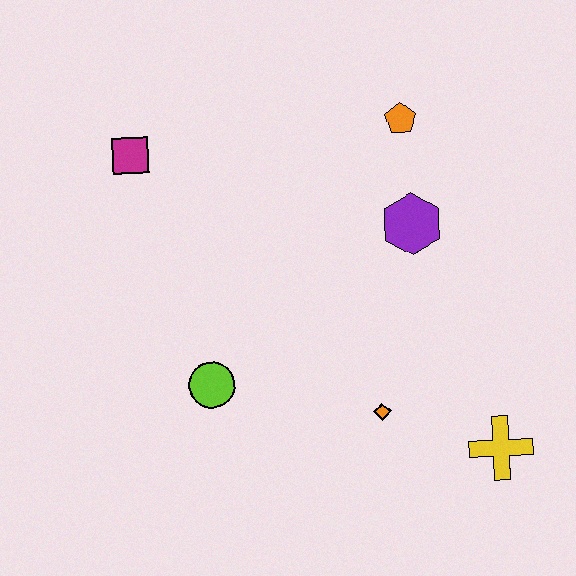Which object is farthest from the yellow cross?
The magenta square is farthest from the yellow cross.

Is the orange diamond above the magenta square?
No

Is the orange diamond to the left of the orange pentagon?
Yes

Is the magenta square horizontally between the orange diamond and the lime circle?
No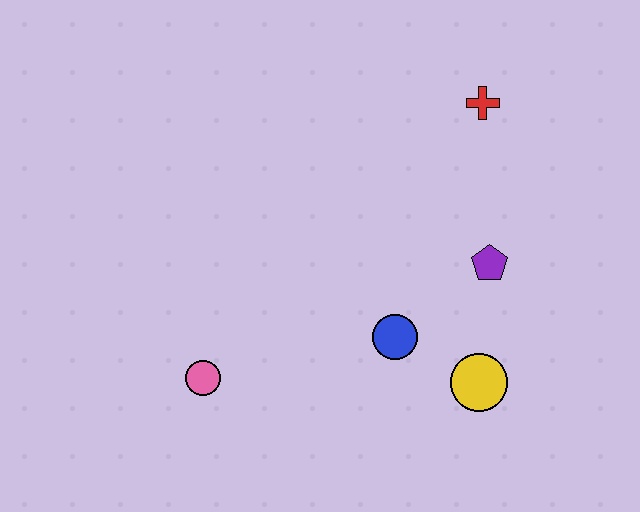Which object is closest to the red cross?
The purple pentagon is closest to the red cross.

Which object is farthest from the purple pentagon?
The pink circle is farthest from the purple pentagon.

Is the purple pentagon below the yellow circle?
No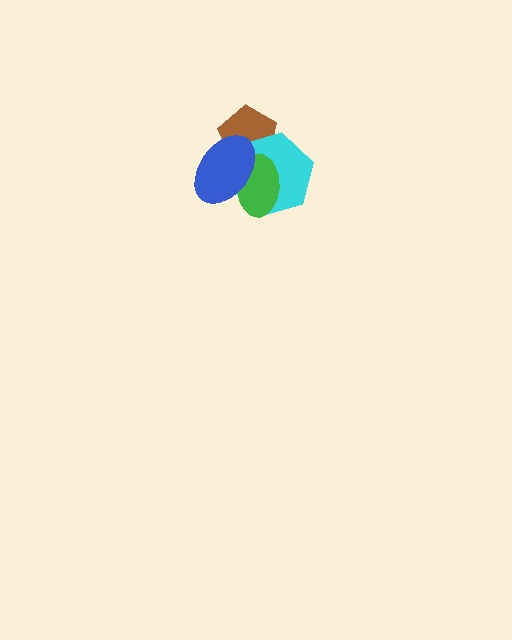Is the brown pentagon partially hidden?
Yes, it is partially covered by another shape.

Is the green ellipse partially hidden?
Yes, it is partially covered by another shape.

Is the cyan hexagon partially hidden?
Yes, it is partially covered by another shape.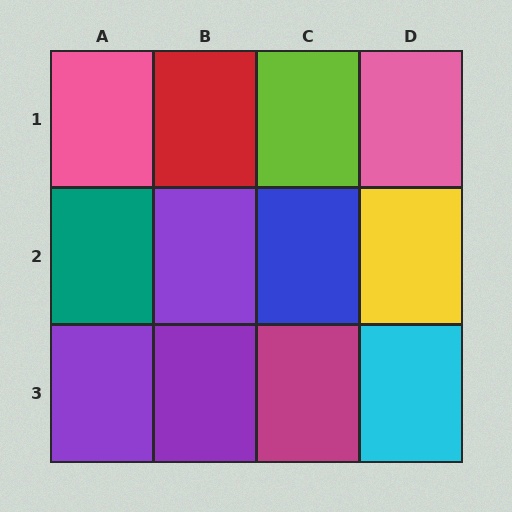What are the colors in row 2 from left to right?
Teal, purple, blue, yellow.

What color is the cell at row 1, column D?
Pink.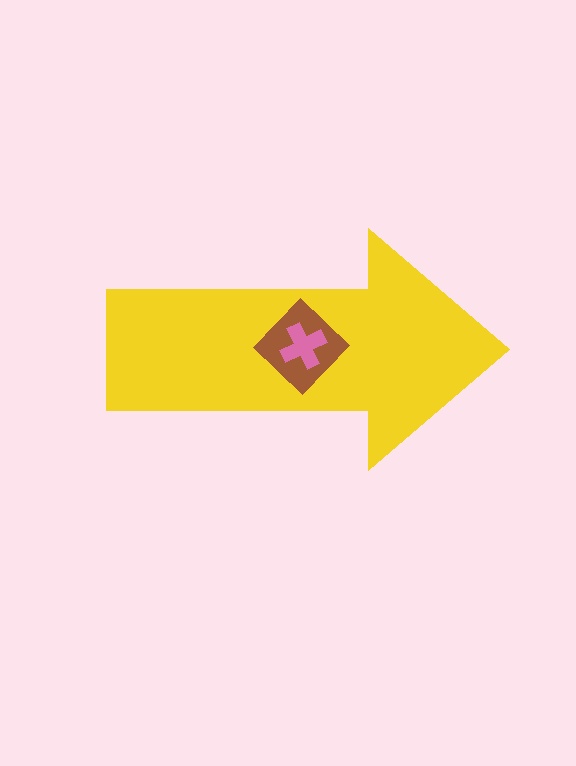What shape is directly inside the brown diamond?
The pink cross.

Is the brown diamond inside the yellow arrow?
Yes.